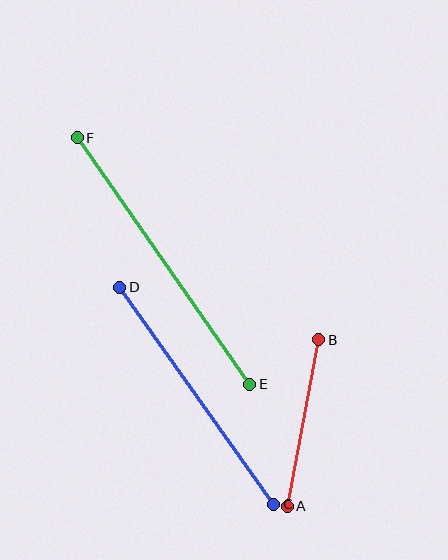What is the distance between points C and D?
The distance is approximately 266 pixels.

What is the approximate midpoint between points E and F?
The midpoint is at approximately (163, 261) pixels.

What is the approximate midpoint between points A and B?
The midpoint is at approximately (303, 423) pixels.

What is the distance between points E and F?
The distance is approximately 300 pixels.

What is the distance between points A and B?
The distance is approximately 170 pixels.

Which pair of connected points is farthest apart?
Points E and F are farthest apart.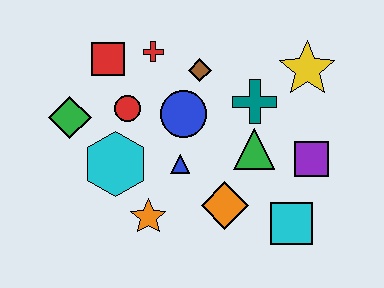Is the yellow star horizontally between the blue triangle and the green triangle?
No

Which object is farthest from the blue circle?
The cyan square is farthest from the blue circle.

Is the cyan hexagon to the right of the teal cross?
No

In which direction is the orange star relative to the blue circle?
The orange star is below the blue circle.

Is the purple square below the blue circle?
Yes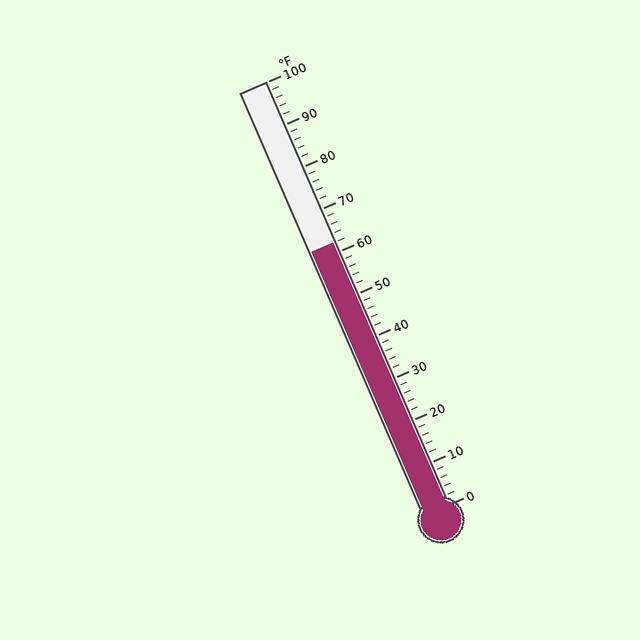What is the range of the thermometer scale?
The thermometer scale ranges from 0°F to 100°F.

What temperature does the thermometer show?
The thermometer shows approximately 62°F.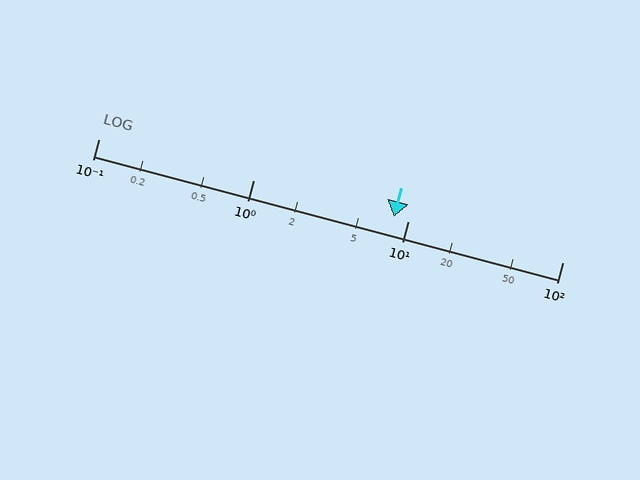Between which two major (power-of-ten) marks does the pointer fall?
The pointer is between 1 and 10.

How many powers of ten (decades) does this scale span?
The scale spans 3 decades, from 0.1 to 100.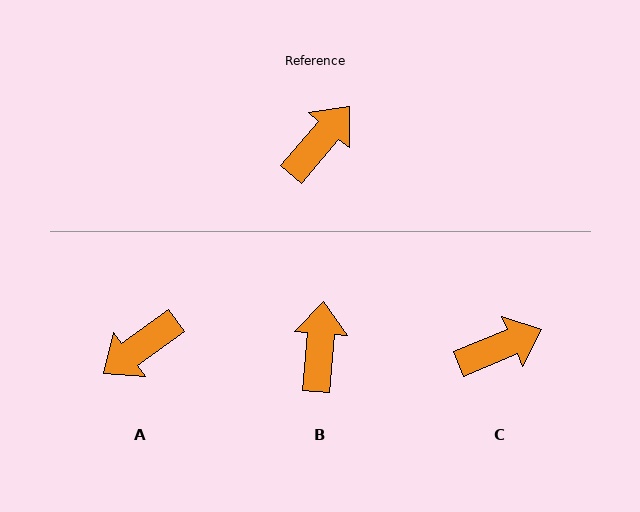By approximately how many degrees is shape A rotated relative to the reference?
Approximately 167 degrees counter-clockwise.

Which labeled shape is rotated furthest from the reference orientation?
A, about 167 degrees away.